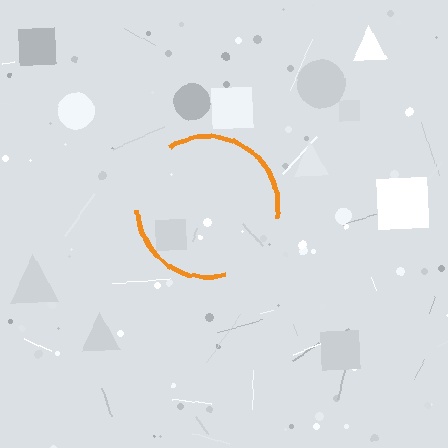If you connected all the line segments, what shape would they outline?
They would outline a circle.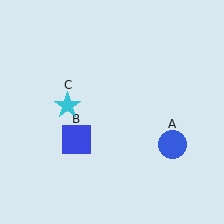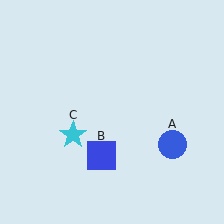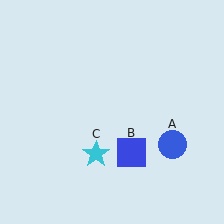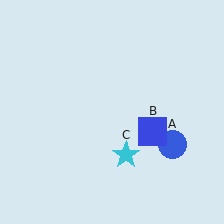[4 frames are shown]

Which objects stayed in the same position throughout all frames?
Blue circle (object A) remained stationary.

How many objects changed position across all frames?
2 objects changed position: blue square (object B), cyan star (object C).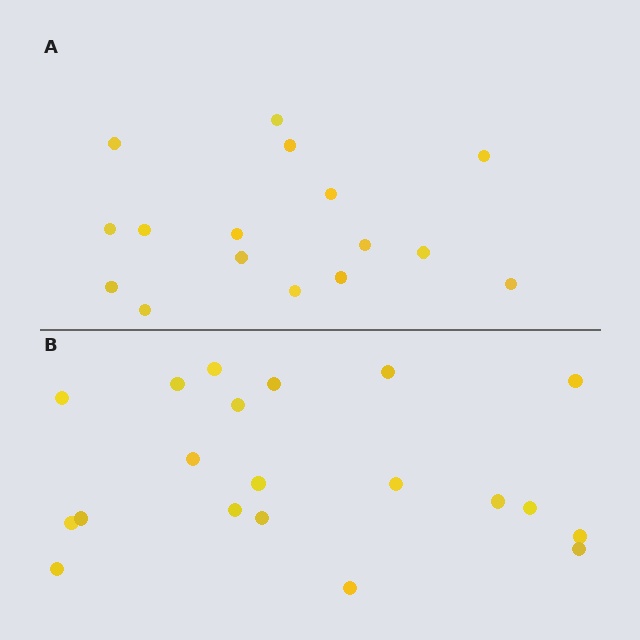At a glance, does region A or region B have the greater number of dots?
Region B (the bottom region) has more dots.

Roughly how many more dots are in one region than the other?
Region B has about 4 more dots than region A.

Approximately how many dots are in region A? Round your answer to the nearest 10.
About 20 dots. (The exact count is 16, which rounds to 20.)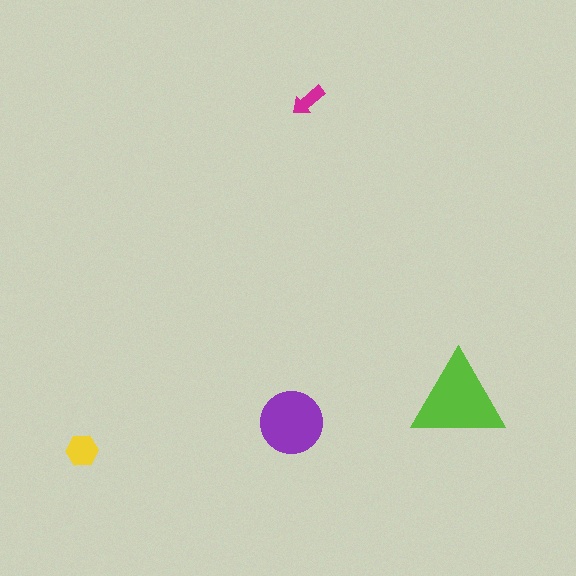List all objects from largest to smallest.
The lime triangle, the purple circle, the yellow hexagon, the magenta arrow.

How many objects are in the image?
There are 4 objects in the image.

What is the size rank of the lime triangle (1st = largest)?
1st.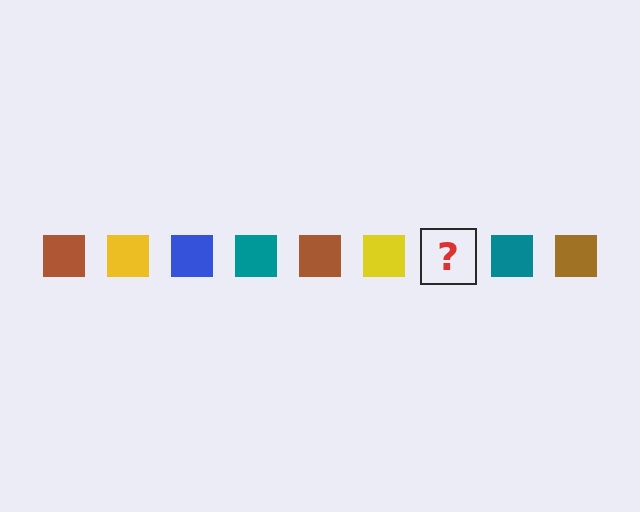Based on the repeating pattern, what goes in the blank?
The blank should be a blue square.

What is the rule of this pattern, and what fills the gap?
The rule is that the pattern cycles through brown, yellow, blue, teal squares. The gap should be filled with a blue square.